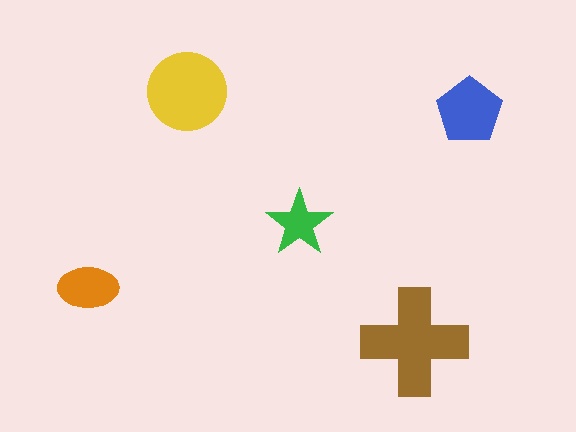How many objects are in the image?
There are 5 objects in the image.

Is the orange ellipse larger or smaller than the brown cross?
Smaller.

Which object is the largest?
The brown cross.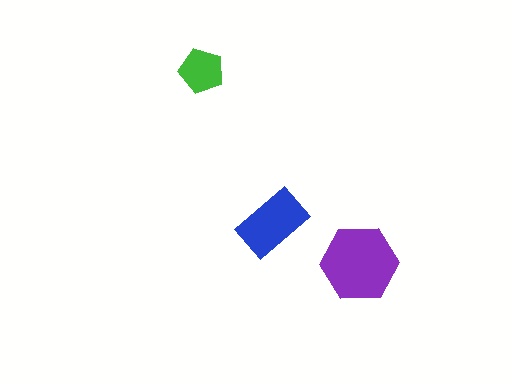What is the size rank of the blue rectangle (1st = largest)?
2nd.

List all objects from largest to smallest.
The purple hexagon, the blue rectangle, the green pentagon.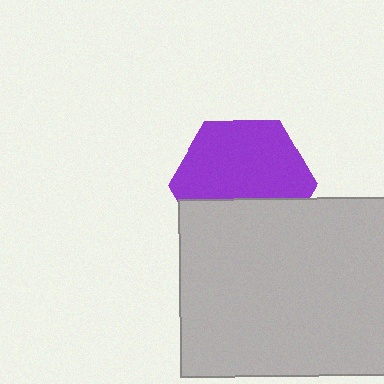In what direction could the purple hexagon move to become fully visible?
The purple hexagon could move up. That would shift it out from behind the light gray rectangle entirely.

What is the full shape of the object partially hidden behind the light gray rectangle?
The partially hidden object is a purple hexagon.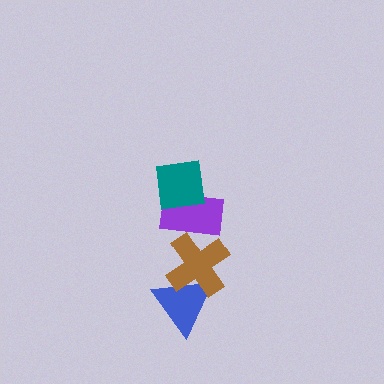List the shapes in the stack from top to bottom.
From top to bottom: the teal square, the purple rectangle, the brown cross, the blue triangle.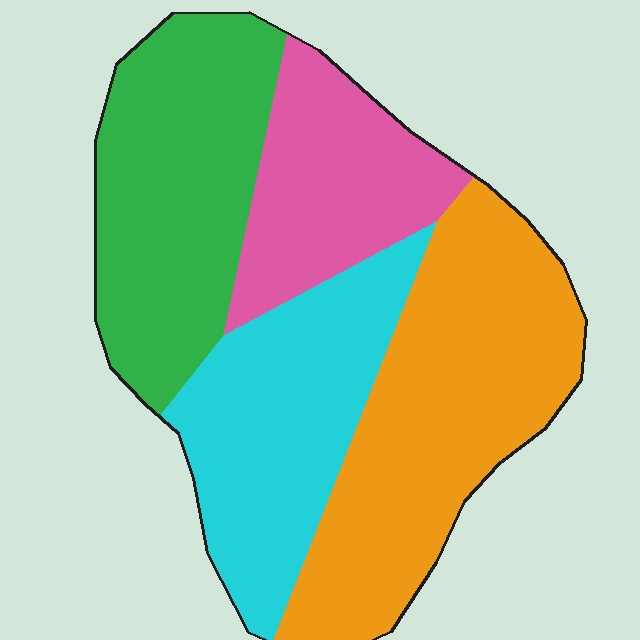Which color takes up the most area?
Orange, at roughly 35%.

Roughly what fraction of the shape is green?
Green takes up between a quarter and a half of the shape.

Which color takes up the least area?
Pink, at roughly 15%.